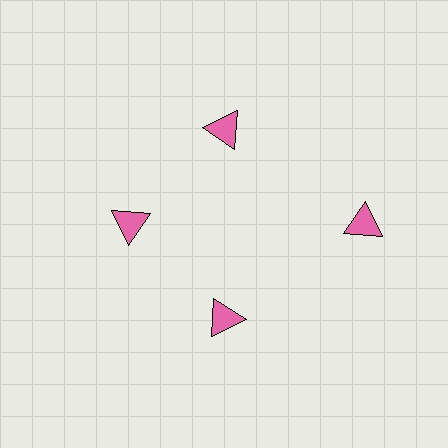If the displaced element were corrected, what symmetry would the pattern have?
It would have 4-fold rotational symmetry — the pattern would map onto itself every 90 degrees.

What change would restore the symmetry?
The symmetry would be restored by moving it inward, back onto the ring so that all 4 triangles sit at equal angles and equal distance from the center.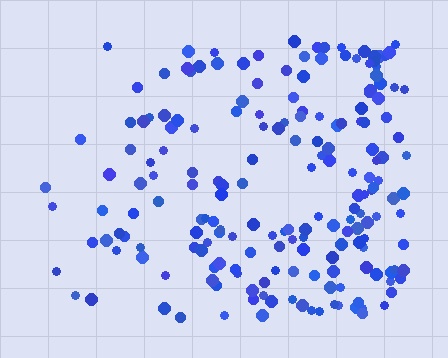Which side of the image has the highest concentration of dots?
The right.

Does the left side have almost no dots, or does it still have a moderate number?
Still a moderate number, just noticeably fewer than the right.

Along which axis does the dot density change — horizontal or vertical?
Horizontal.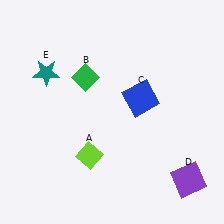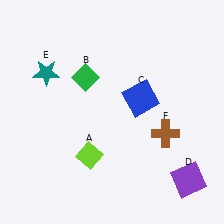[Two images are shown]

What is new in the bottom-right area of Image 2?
A brown cross (F) was added in the bottom-right area of Image 2.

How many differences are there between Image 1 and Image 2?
There is 1 difference between the two images.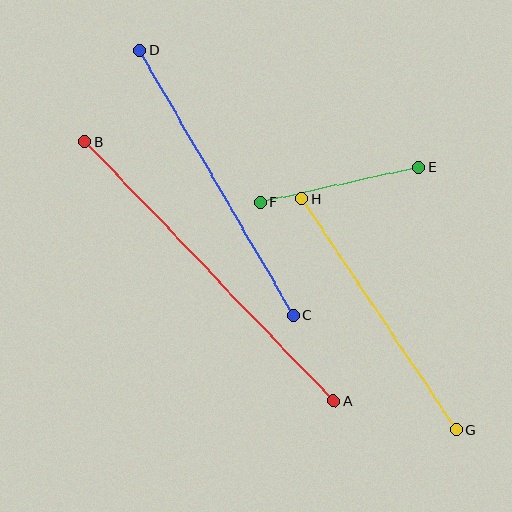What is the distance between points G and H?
The distance is approximately 278 pixels.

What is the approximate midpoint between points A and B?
The midpoint is at approximately (209, 271) pixels.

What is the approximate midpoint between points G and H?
The midpoint is at approximately (379, 314) pixels.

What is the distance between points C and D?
The distance is approximately 306 pixels.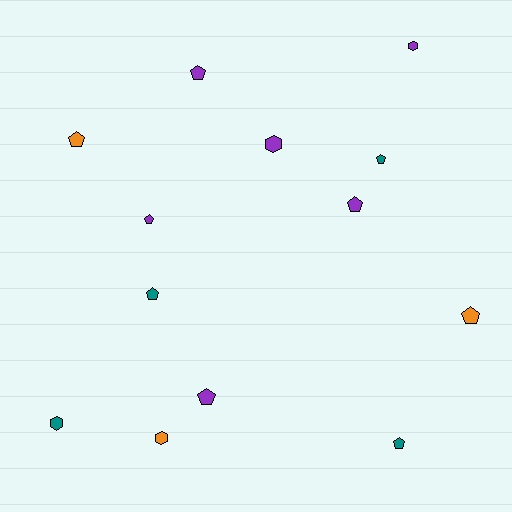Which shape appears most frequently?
Pentagon, with 9 objects.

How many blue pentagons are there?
There are no blue pentagons.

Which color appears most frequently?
Purple, with 6 objects.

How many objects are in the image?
There are 13 objects.